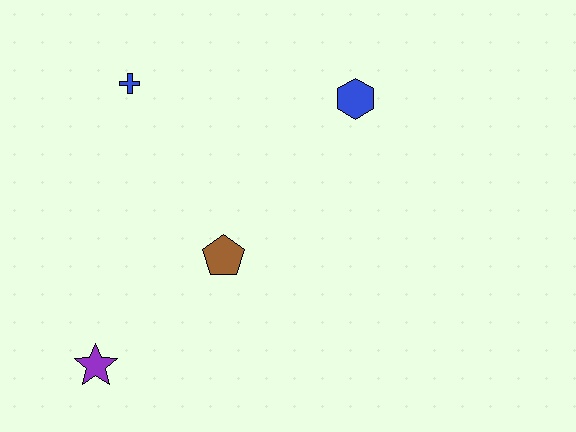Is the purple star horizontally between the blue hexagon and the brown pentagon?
No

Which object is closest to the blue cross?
The brown pentagon is closest to the blue cross.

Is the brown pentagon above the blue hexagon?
No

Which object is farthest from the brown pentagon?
The blue hexagon is farthest from the brown pentagon.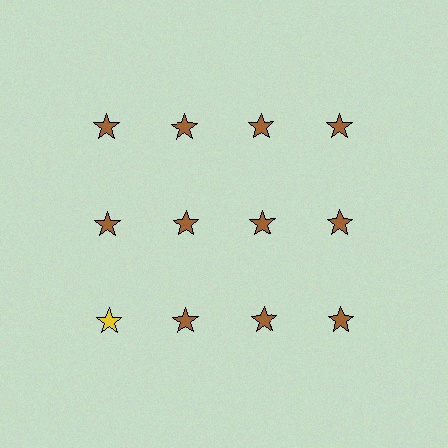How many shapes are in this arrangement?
There are 12 shapes arranged in a grid pattern.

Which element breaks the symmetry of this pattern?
The yellow star in the third row, leftmost column breaks the symmetry. All other shapes are brown stars.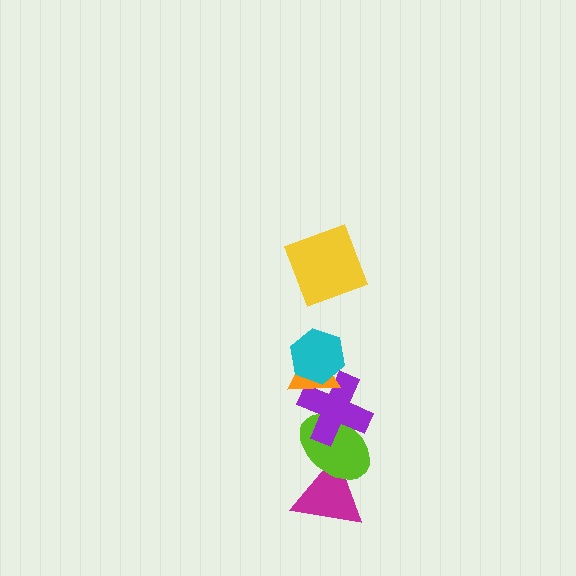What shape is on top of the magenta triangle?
The lime ellipse is on top of the magenta triangle.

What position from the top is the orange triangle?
The orange triangle is 3rd from the top.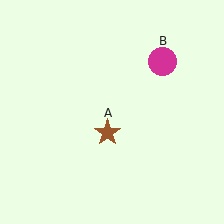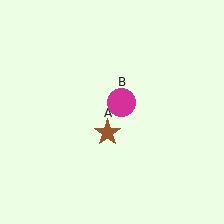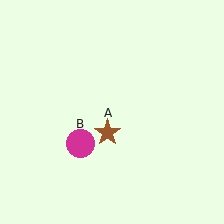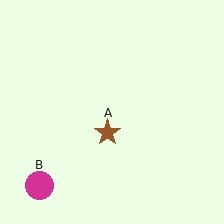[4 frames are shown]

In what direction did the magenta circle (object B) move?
The magenta circle (object B) moved down and to the left.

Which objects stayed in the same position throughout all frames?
Brown star (object A) remained stationary.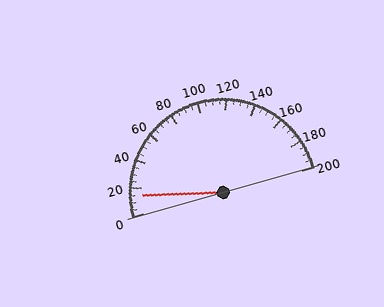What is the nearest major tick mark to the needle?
The nearest major tick mark is 20.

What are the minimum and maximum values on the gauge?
The gauge ranges from 0 to 200.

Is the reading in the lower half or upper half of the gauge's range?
The reading is in the lower half of the range (0 to 200).